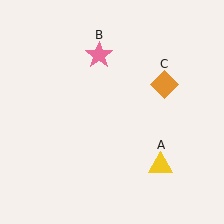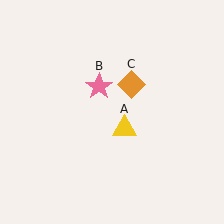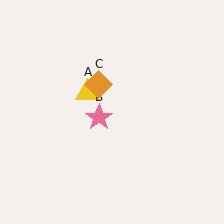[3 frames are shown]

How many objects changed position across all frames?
3 objects changed position: yellow triangle (object A), pink star (object B), orange diamond (object C).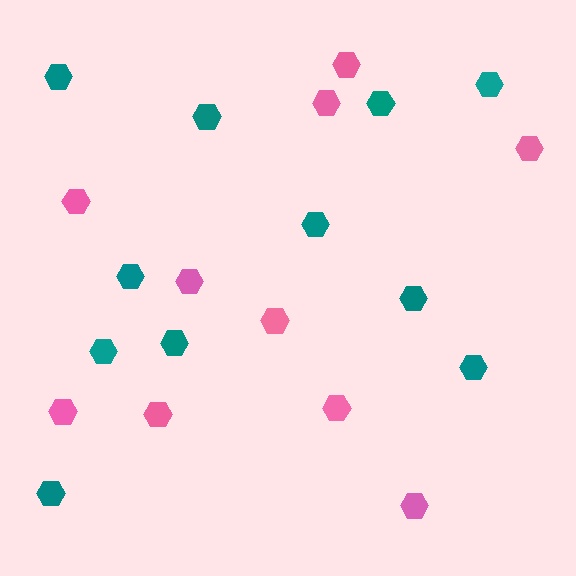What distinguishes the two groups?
There are 2 groups: one group of teal hexagons (11) and one group of pink hexagons (10).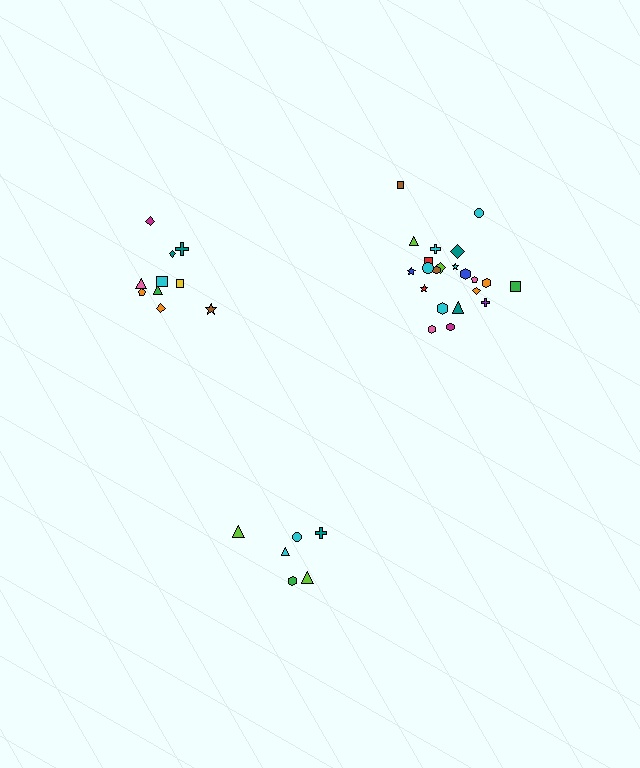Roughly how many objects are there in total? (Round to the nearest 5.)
Roughly 40 objects in total.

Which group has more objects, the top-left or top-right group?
The top-right group.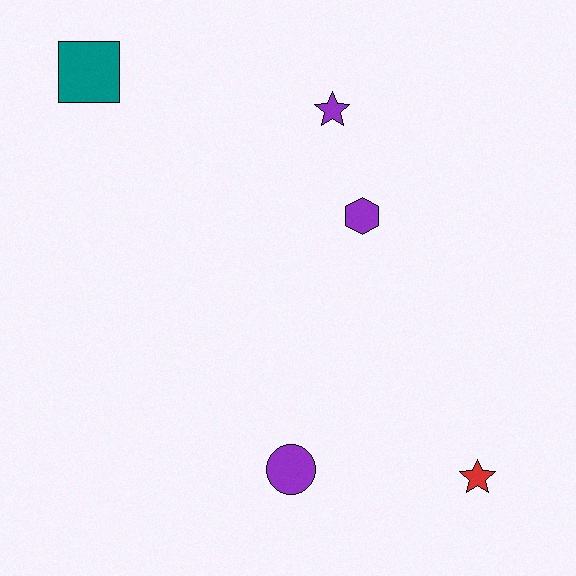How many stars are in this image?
There are 2 stars.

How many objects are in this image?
There are 5 objects.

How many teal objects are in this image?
There is 1 teal object.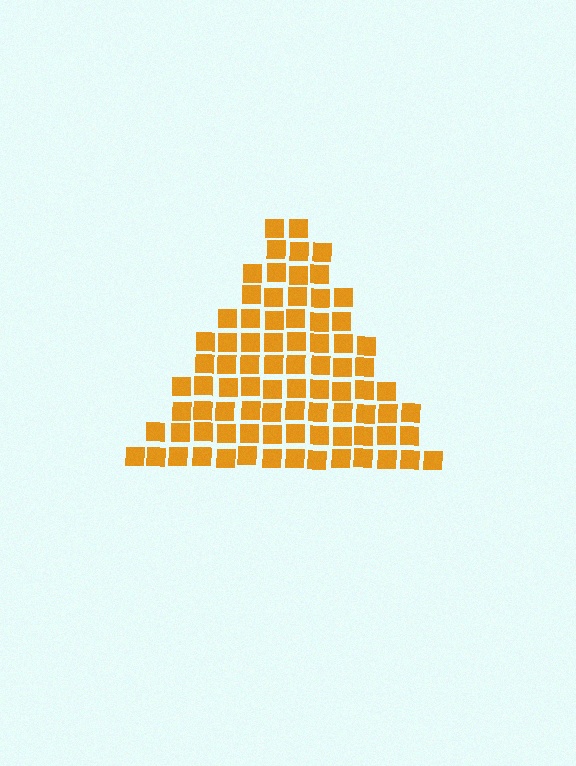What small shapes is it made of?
It is made of small squares.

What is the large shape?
The large shape is a triangle.